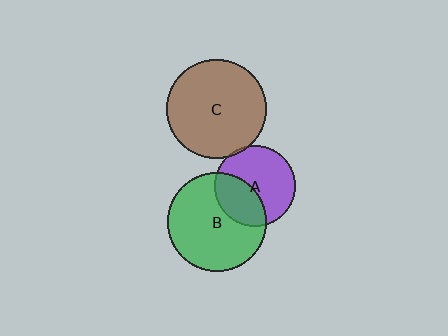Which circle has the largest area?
Circle C (brown).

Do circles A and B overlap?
Yes.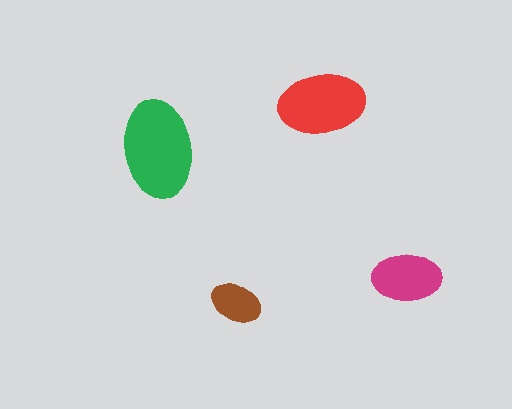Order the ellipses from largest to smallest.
the green one, the red one, the magenta one, the brown one.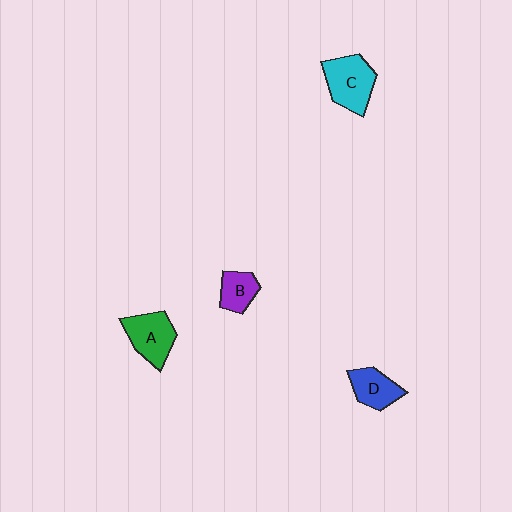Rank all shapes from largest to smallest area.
From largest to smallest: C (cyan), A (green), D (blue), B (purple).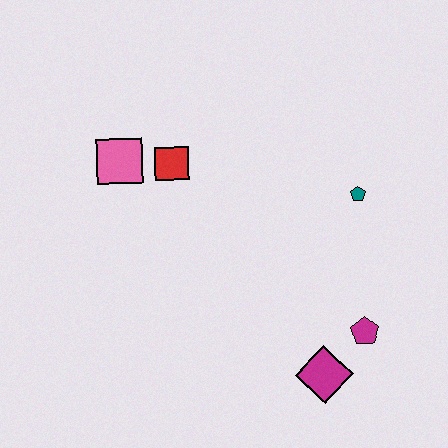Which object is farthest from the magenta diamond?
The pink square is farthest from the magenta diamond.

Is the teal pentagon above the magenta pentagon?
Yes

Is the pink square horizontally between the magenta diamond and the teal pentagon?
No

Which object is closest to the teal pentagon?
The magenta pentagon is closest to the teal pentagon.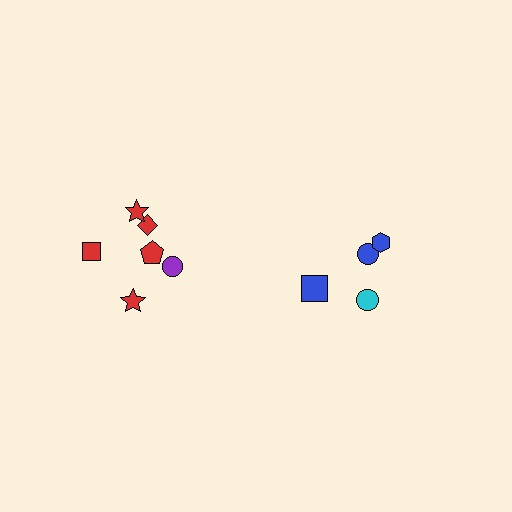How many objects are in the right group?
There are 4 objects.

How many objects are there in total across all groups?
There are 10 objects.